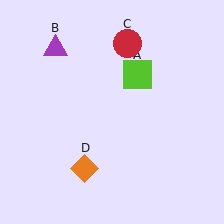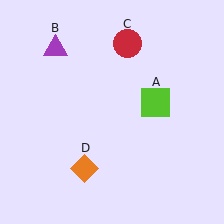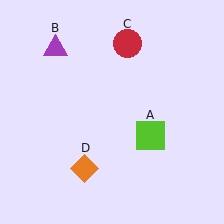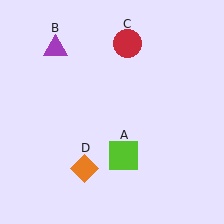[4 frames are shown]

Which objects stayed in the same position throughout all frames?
Purple triangle (object B) and red circle (object C) and orange diamond (object D) remained stationary.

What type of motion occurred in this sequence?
The lime square (object A) rotated clockwise around the center of the scene.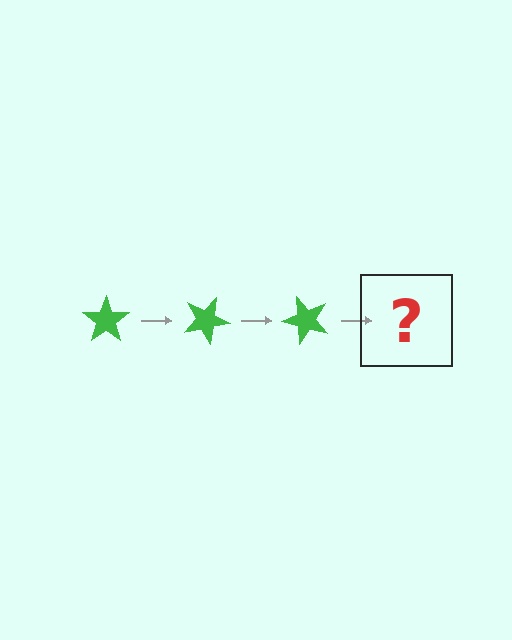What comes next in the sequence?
The next element should be a green star rotated 75 degrees.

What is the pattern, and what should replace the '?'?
The pattern is that the star rotates 25 degrees each step. The '?' should be a green star rotated 75 degrees.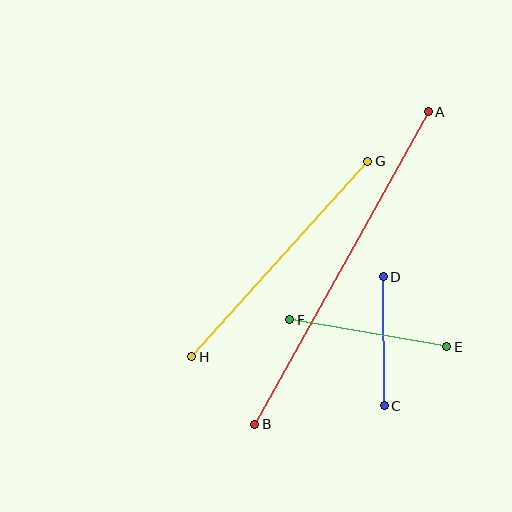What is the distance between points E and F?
The distance is approximately 159 pixels.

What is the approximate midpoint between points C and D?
The midpoint is at approximately (384, 341) pixels.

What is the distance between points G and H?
The distance is approximately 263 pixels.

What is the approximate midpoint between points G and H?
The midpoint is at approximately (280, 259) pixels.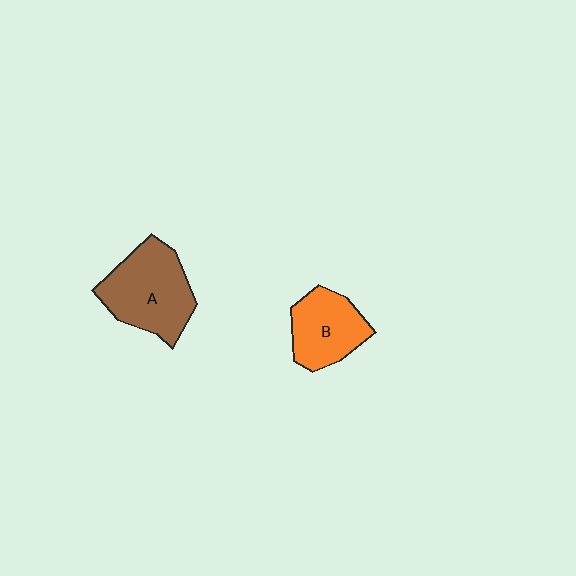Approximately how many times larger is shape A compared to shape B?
Approximately 1.4 times.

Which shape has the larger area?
Shape A (brown).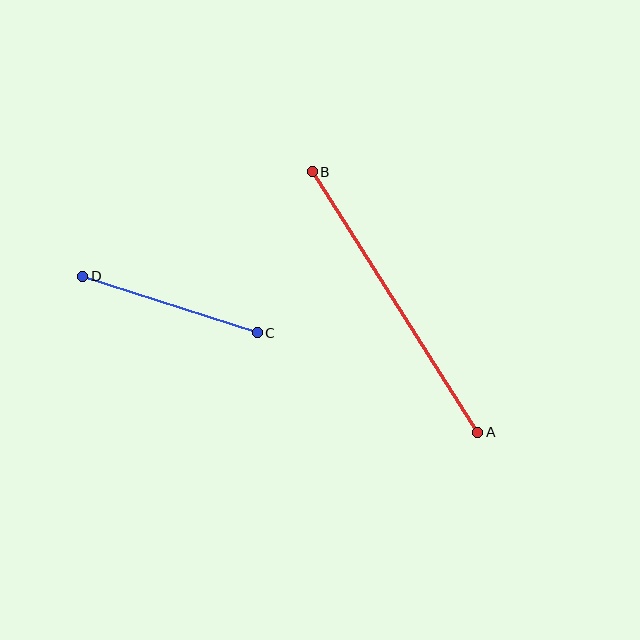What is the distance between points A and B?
The distance is approximately 308 pixels.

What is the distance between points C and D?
The distance is approximately 183 pixels.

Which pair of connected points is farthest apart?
Points A and B are farthest apart.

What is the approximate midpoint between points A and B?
The midpoint is at approximately (395, 302) pixels.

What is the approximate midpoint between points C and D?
The midpoint is at approximately (170, 304) pixels.